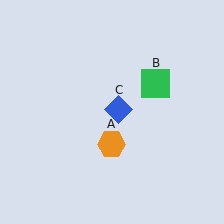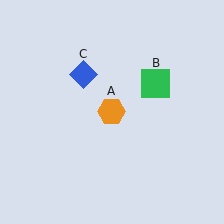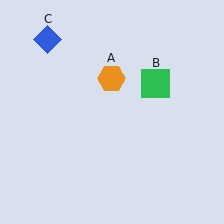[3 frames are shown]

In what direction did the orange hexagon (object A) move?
The orange hexagon (object A) moved up.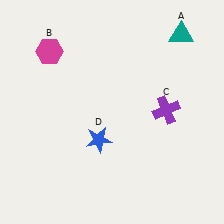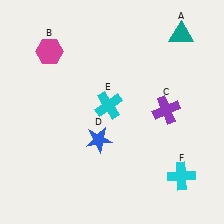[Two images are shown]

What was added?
A cyan cross (E), a cyan cross (F) were added in Image 2.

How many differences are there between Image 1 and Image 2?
There are 2 differences between the two images.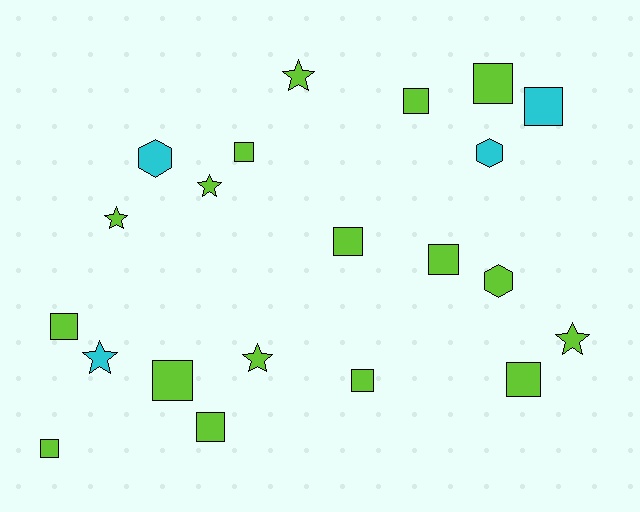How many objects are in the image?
There are 21 objects.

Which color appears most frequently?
Lime, with 17 objects.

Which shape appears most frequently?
Square, with 12 objects.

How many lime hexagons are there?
There is 1 lime hexagon.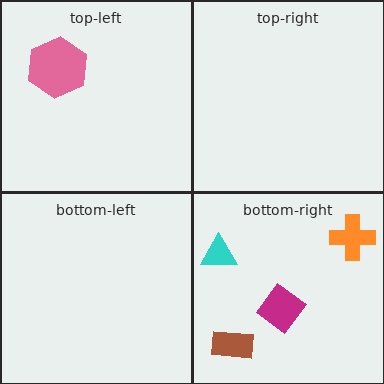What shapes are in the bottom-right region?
The magenta diamond, the cyan triangle, the brown rectangle, the orange cross.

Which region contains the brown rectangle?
The bottom-right region.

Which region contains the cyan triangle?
The bottom-right region.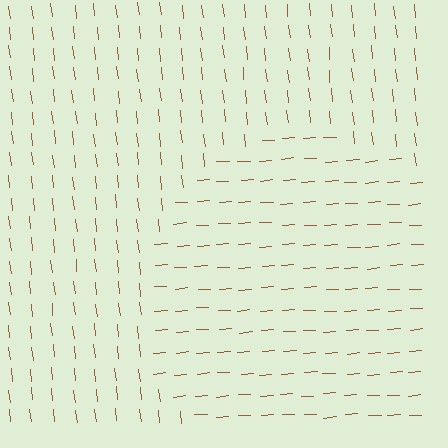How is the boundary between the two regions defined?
The boundary is defined purely by a change in line orientation (approximately 87 degrees difference). All lines are the same color and thickness.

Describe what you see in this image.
The image is filled with small brown line segments. A circle region in the image has lines oriented differently from the surrounding lines, creating a visible texture boundary.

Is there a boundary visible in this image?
Yes, there is a texture boundary formed by a change in line orientation.